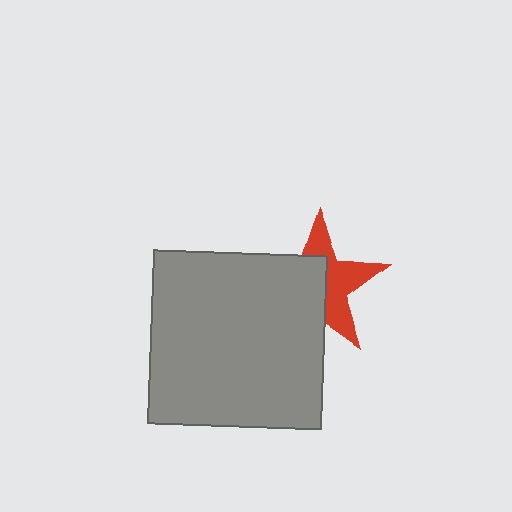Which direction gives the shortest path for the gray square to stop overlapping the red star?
Moving toward the lower-left gives the shortest separation.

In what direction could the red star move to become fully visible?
The red star could move toward the upper-right. That would shift it out from behind the gray square entirely.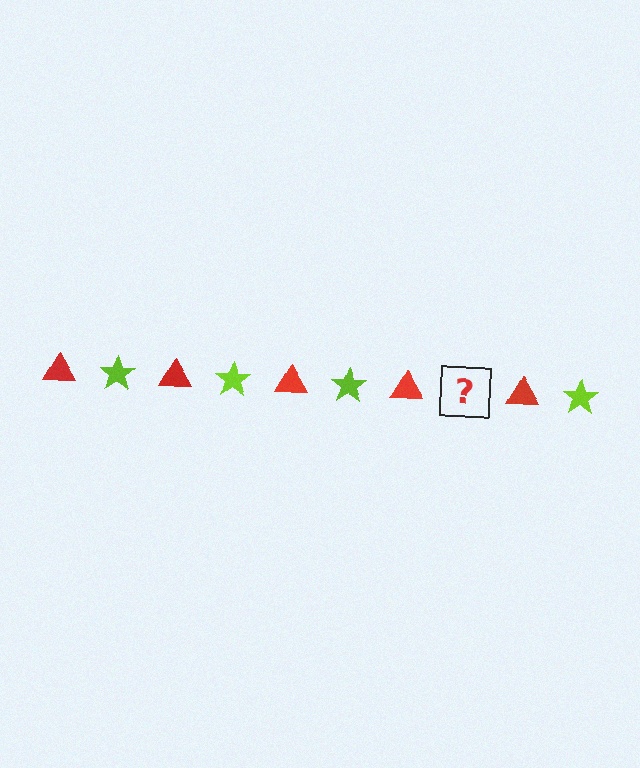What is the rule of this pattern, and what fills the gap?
The rule is that the pattern alternates between red triangle and lime star. The gap should be filled with a lime star.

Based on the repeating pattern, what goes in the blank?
The blank should be a lime star.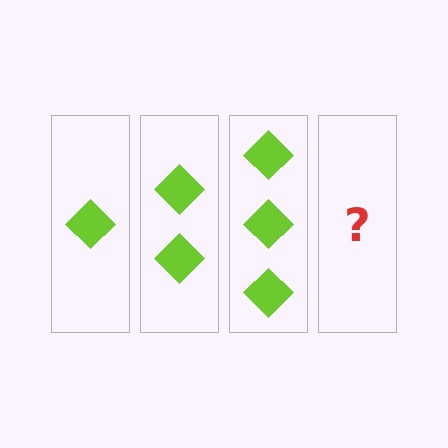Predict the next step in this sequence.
The next step is 4 diamonds.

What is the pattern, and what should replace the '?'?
The pattern is that each step adds one more diamond. The '?' should be 4 diamonds.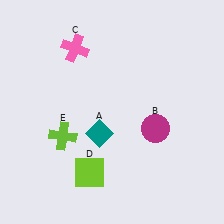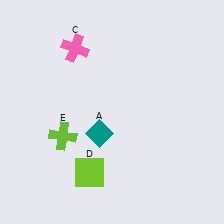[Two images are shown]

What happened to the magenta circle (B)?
The magenta circle (B) was removed in Image 2. It was in the bottom-right area of Image 1.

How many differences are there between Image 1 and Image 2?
There is 1 difference between the two images.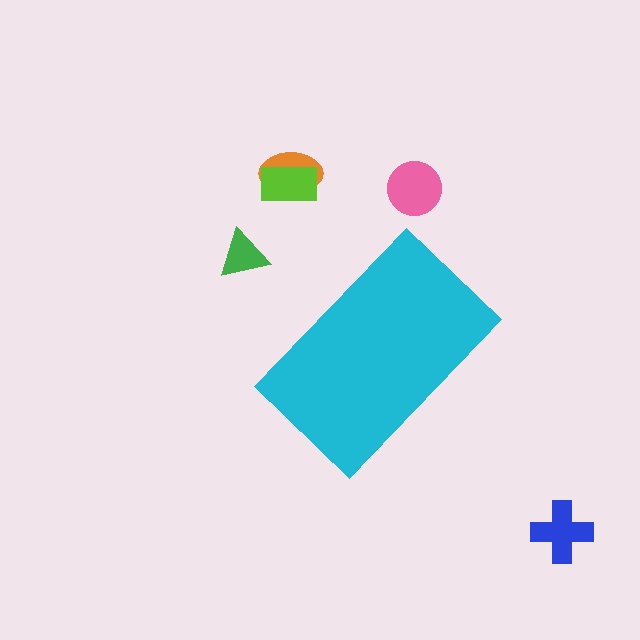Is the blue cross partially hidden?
No, the blue cross is fully visible.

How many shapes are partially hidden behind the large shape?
0 shapes are partially hidden.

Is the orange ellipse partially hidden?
No, the orange ellipse is fully visible.